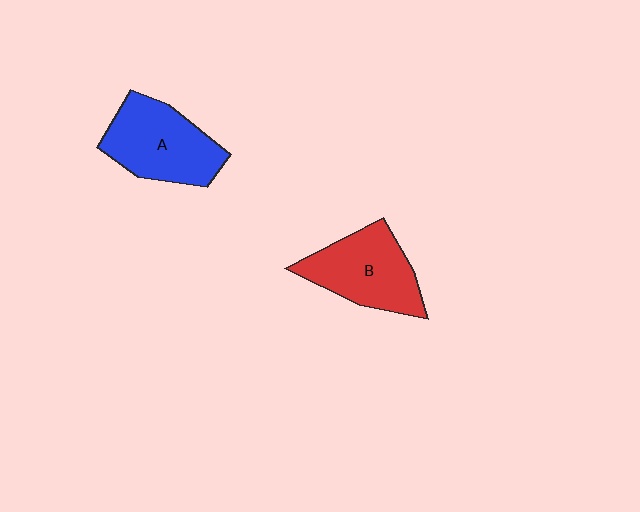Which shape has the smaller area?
Shape B (red).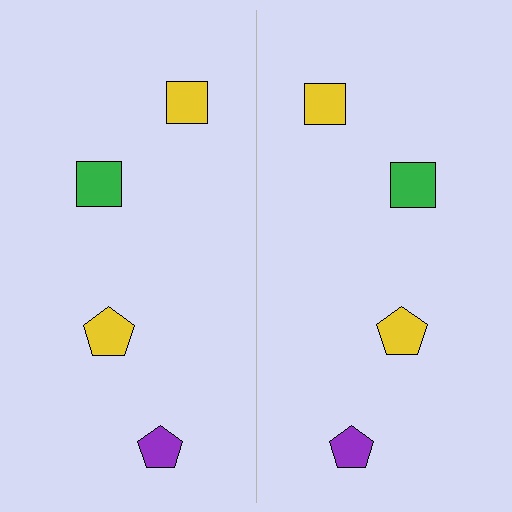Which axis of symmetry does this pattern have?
The pattern has a vertical axis of symmetry running through the center of the image.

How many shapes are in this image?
There are 8 shapes in this image.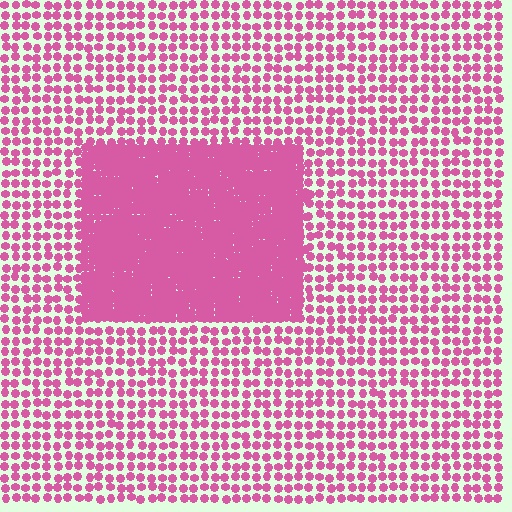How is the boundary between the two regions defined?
The boundary is defined by a change in element density (approximately 2.8x ratio). All elements are the same color, size, and shape.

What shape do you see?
I see a rectangle.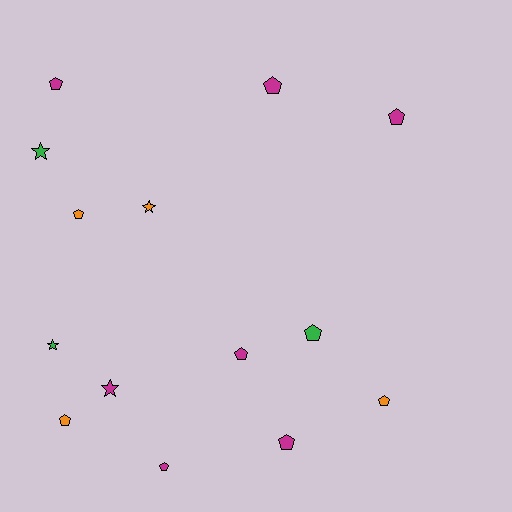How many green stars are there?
There are 2 green stars.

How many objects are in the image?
There are 14 objects.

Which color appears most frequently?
Magenta, with 7 objects.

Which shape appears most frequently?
Pentagon, with 10 objects.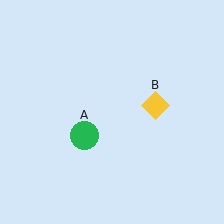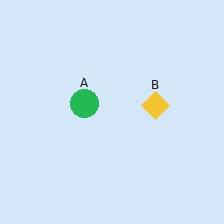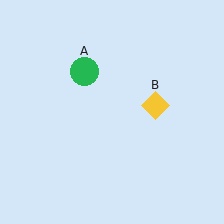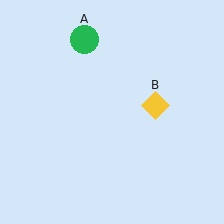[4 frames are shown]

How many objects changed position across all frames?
1 object changed position: green circle (object A).